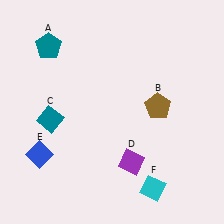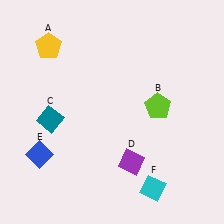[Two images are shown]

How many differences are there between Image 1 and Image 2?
There are 2 differences between the two images.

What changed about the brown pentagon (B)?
In Image 1, B is brown. In Image 2, it changed to lime.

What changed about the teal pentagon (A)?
In Image 1, A is teal. In Image 2, it changed to yellow.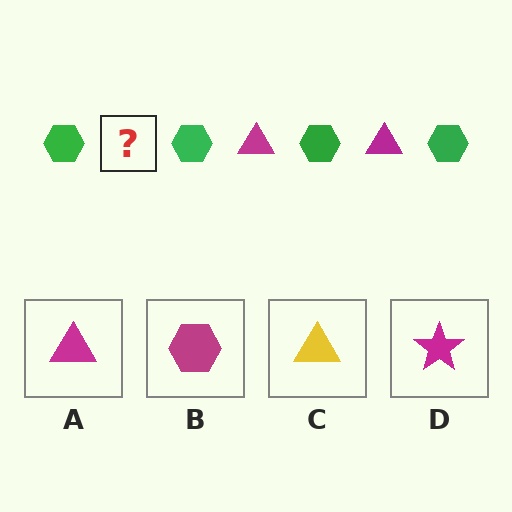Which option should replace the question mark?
Option A.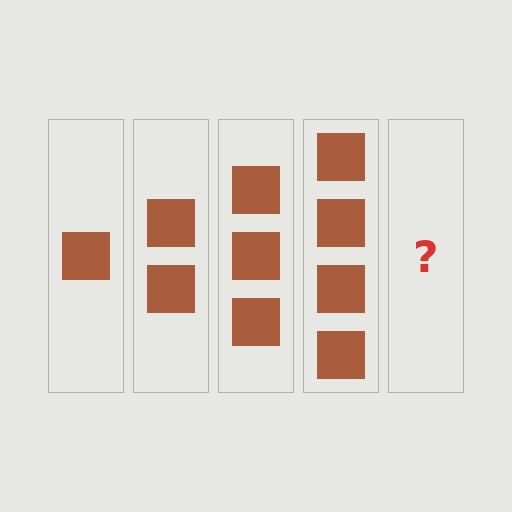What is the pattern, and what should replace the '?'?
The pattern is that each step adds one more square. The '?' should be 5 squares.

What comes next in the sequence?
The next element should be 5 squares.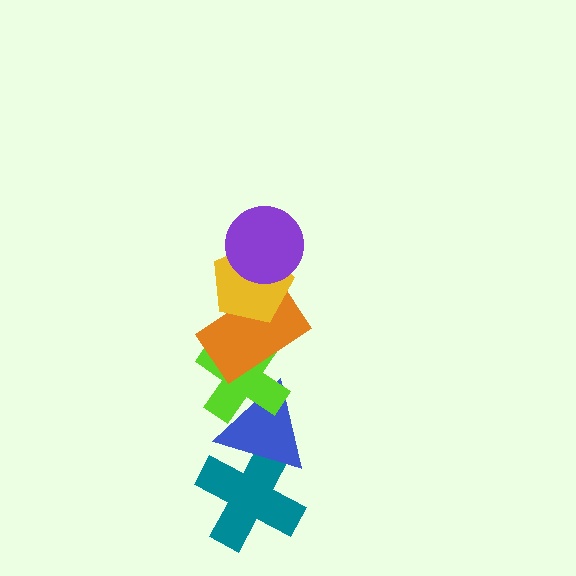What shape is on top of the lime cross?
The orange rectangle is on top of the lime cross.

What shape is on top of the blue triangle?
The lime cross is on top of the blue triangle.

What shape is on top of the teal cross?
The blue triangle is on top of the teal cross.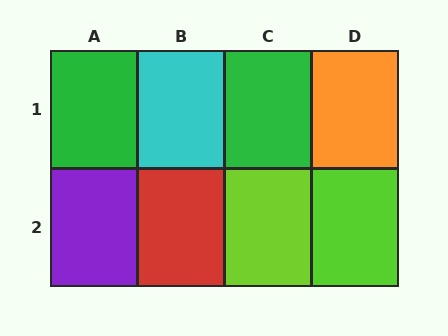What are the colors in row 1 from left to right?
Green, cyan, green, orange.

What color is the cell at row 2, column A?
Purple.